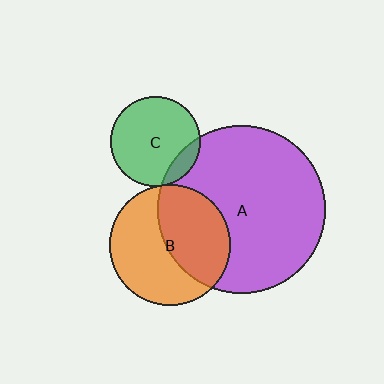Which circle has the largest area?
Circle A (purple).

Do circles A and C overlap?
Yes.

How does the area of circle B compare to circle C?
Approximately 1.8 times.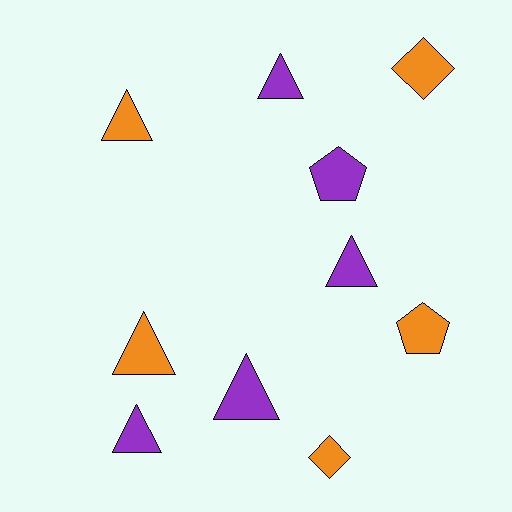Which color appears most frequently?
Orange, with 5 objects.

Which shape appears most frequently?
Triangle, with 6 objects.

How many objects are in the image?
There are 10 objects.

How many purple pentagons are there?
There is 1 purple pentagon.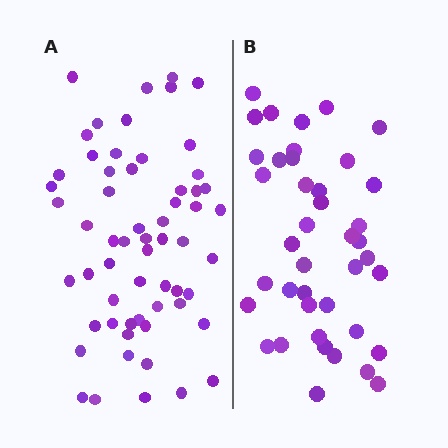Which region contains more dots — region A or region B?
Region A (the left region) has more dots.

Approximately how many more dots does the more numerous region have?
Region A has approximately 20 more dots than region B.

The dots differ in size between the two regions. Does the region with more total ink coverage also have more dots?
No. Region B has more total ink coverage because its dots are larger, but region A actually contains more individual dots. Total area can be misleading — the number of items is what matters here.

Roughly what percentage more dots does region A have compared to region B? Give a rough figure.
About 45% more.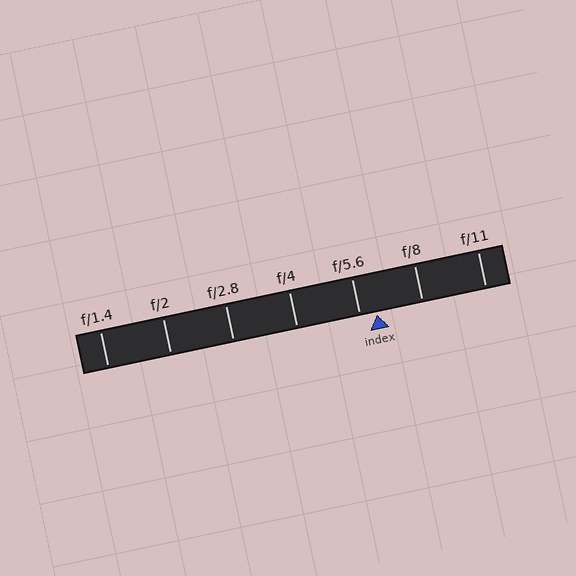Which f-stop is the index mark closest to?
The index mark is closest to f/5.6.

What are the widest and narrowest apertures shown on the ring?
The widest aperture shown is f/1.4 and the narrowest is f/11.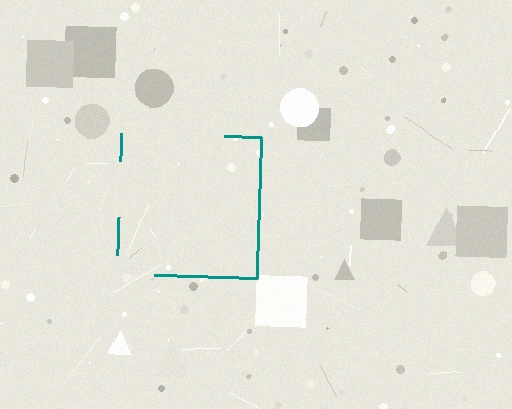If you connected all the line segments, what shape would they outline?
They would outline a square.